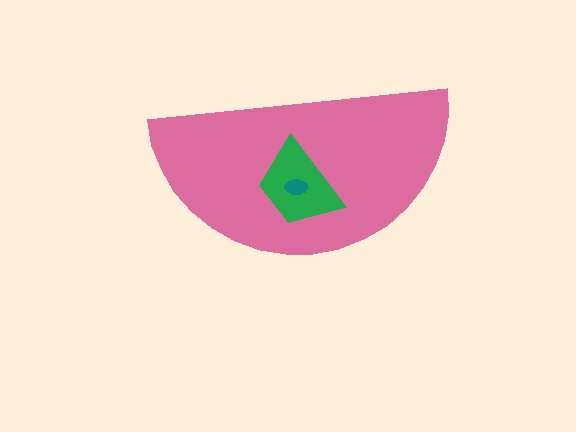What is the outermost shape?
The pink semicircle.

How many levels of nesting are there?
3.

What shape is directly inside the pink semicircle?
The green trapezoid.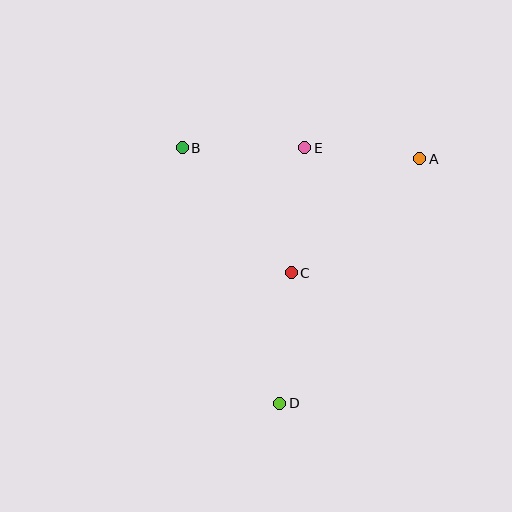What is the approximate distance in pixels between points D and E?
The distance between D and E is approximately 257 pixels.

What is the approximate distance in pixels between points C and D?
The distance between C and D is approximately 131 pixels.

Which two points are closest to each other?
Points A and E are closest to each other.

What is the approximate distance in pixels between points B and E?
The distance between B and E is approximately 122 pixels.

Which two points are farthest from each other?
Points A and D are farthest from each other.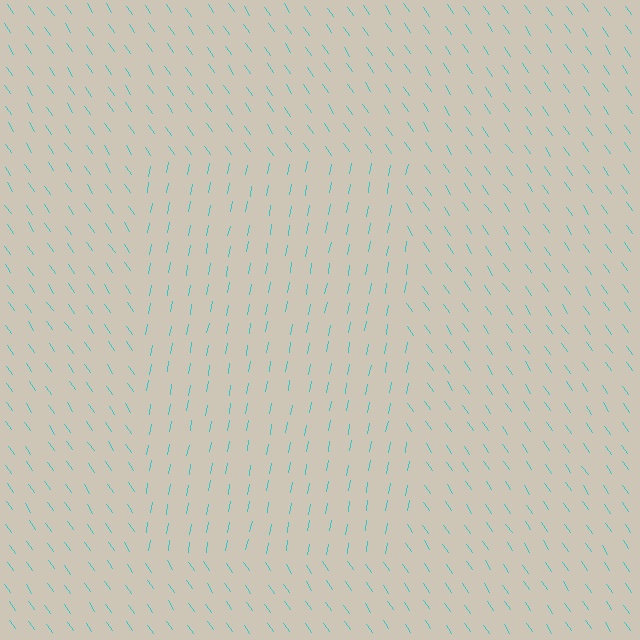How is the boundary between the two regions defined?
The boundary is defined purely by a change in line orientation (approximately 45 degrees difference). All lines are the same color and thickness.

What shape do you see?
I see a rectangle.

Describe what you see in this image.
The image is filled with small cyan line segments. A rectangle region in the image has lines oriented differently from the surrounding lines, creating a visible texture boundary.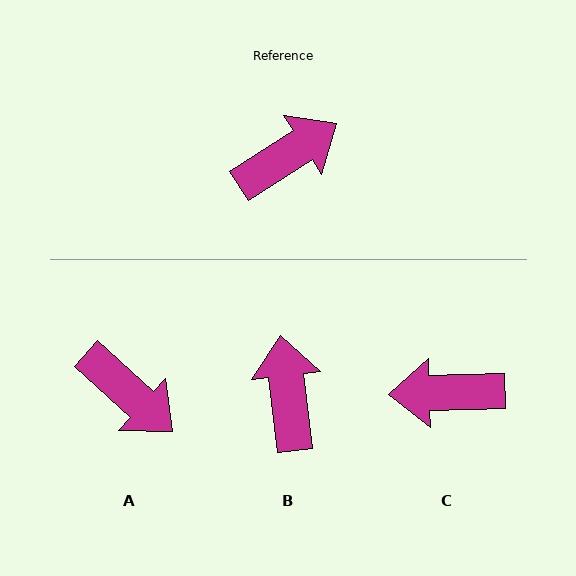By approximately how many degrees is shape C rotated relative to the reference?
Approximately 149 degrees counter-clockwise.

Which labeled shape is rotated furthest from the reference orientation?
C, about 149 degrees away.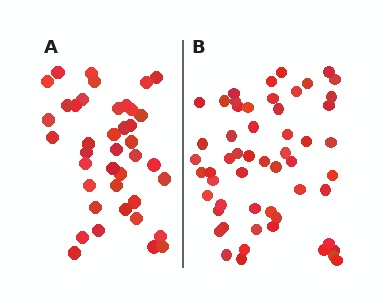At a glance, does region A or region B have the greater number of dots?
Region B (the right region) has more dots.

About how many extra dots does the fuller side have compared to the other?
Region B has approximately 15 more dots than region A.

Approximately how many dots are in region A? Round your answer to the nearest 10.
About 40 dots.